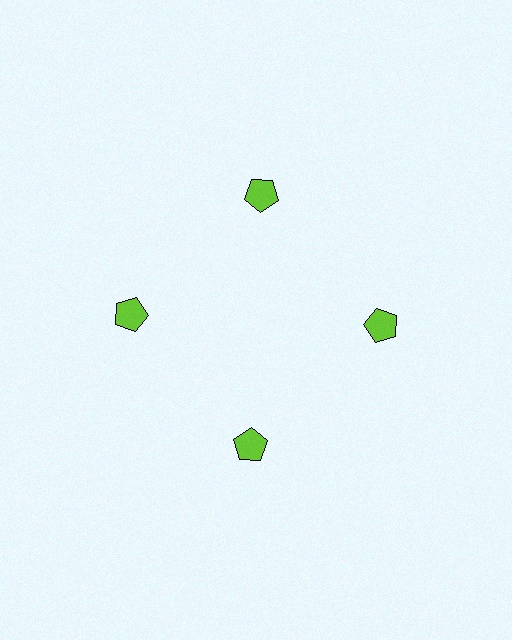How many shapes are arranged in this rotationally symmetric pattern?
There are 4 shapes, arranged in 4 groups of 1.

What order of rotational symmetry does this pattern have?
This pattern has 4-fold rotational symmetry.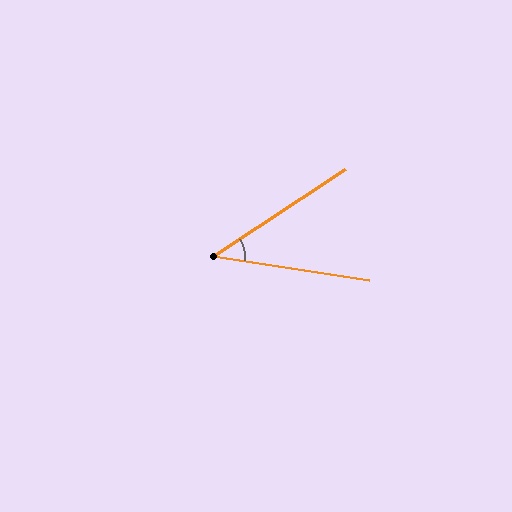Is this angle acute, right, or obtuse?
It is acute.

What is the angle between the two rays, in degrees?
Approximately 42 degrees.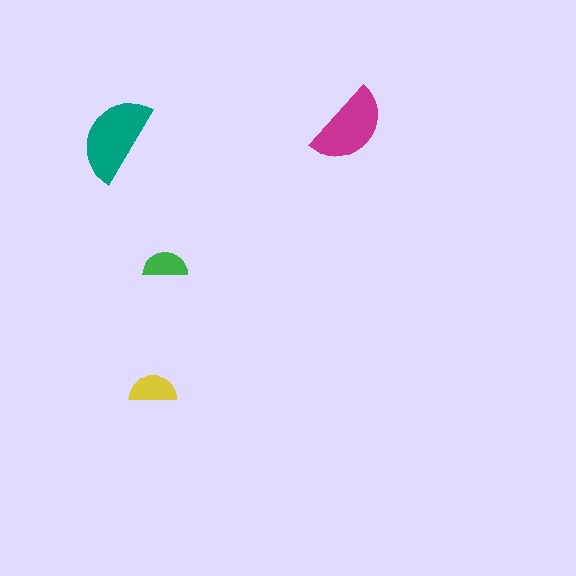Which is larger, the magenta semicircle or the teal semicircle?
The teal one.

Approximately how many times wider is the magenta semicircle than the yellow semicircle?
About 1.5 times wider.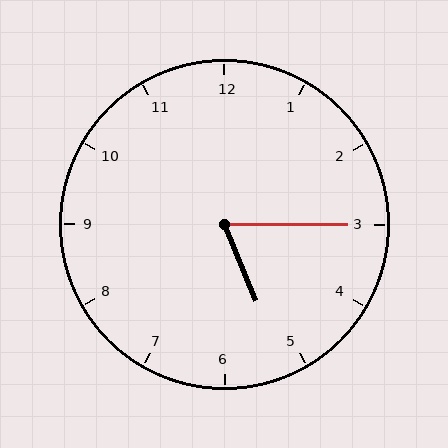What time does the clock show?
5:15.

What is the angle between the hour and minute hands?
Approximately 68 degrees.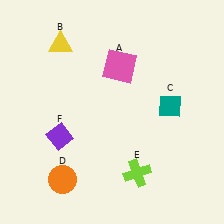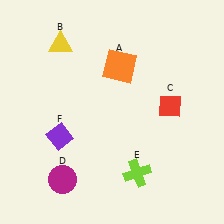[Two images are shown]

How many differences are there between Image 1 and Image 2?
There are 3 differences between the two images.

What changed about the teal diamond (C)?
In Image 1, C is teal. In Image 2, it changed to red.